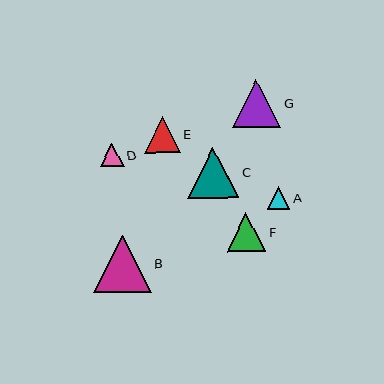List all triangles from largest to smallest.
From largest to smallest: B, C, G, F, E, D, A.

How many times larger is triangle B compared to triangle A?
Triangle B is approximately 2.5 times the size of triangle A.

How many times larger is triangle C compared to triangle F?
Triangle C is approximately 1.3 times the size of triangle F.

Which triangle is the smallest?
Triangle A is the smallest with a size of approximately 23 pixels.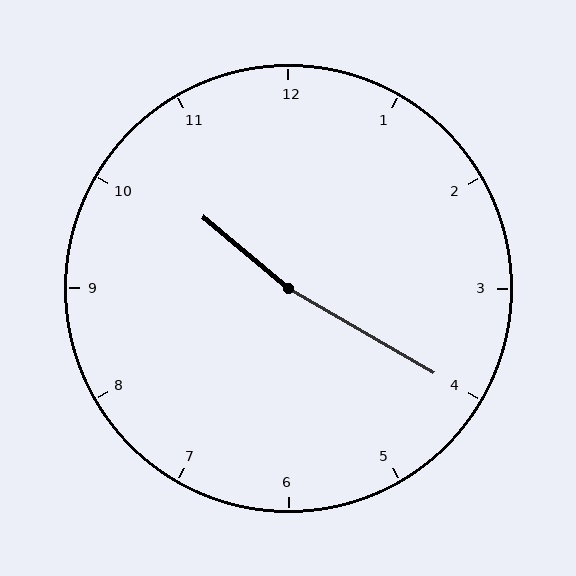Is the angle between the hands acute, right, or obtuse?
It is obtuse.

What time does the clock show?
10:20.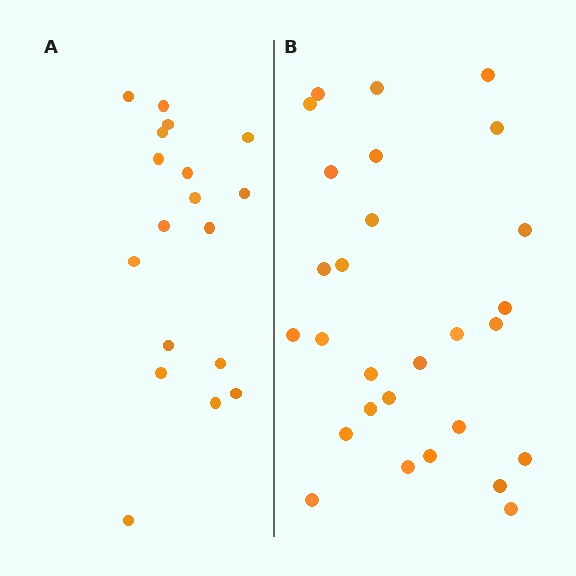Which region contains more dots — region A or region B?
Region B (the right region) has more dots.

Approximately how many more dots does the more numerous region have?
Region B has roughly 10 or so more dots than region A.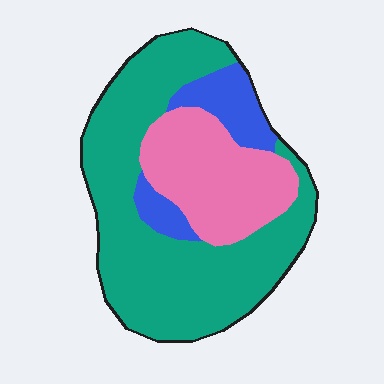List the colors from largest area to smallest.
From largest to smallest: teal, pink, blue.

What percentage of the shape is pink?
Pink covers 26% of the shape.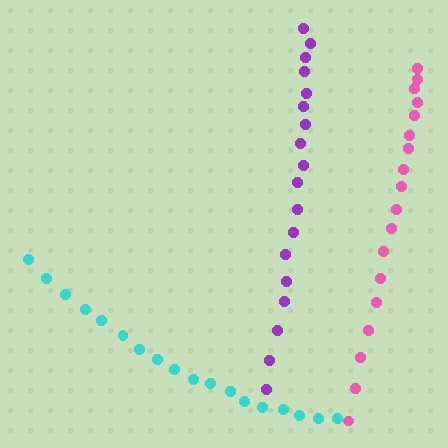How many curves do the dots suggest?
There are 3 distinct paths.